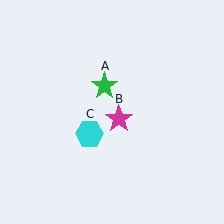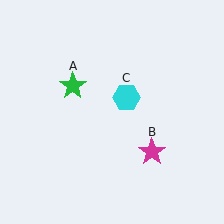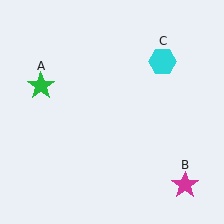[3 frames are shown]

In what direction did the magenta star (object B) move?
The magenta star (object B) moved down and to the right.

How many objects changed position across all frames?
3 objects changed position: green star (object A), magenta star (object B), cyan hexagon (object C).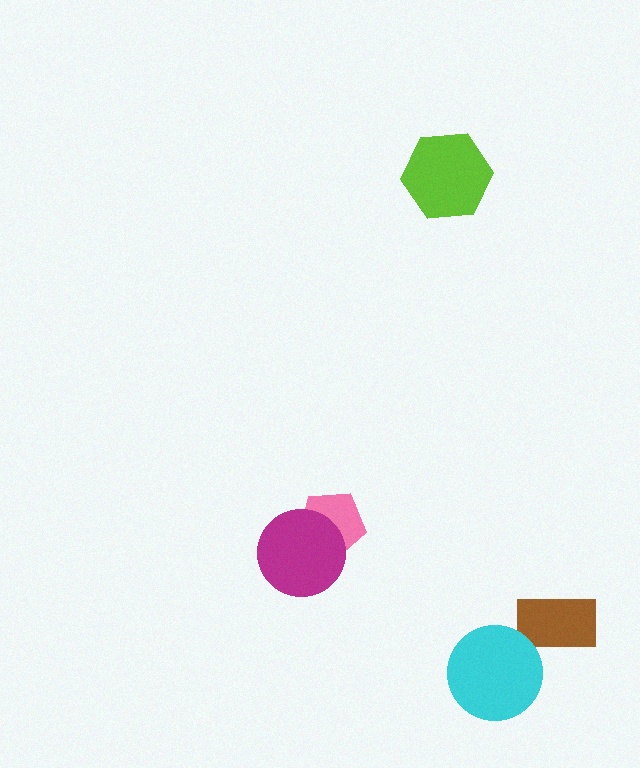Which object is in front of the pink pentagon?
The magenta circle is in front of the pink pentagon.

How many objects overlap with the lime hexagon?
0 objects overlap with the lime hexagon.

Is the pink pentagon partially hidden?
Yes, it is partially covered by another shape.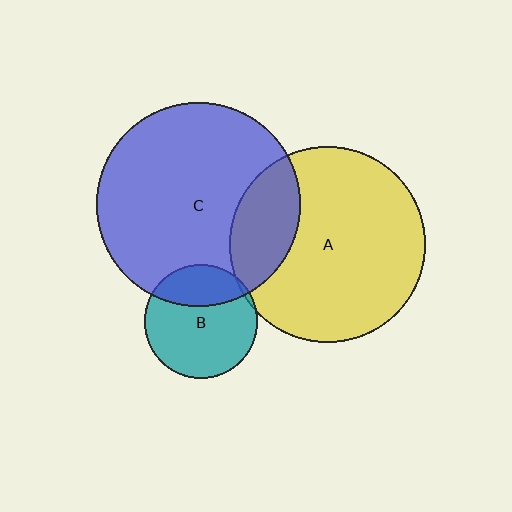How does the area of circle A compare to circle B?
Approximately 3.0 times.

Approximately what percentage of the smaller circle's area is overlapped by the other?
Approximately 5%.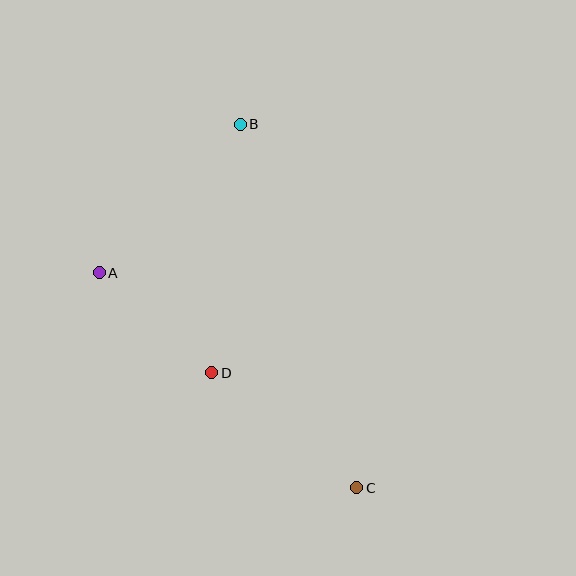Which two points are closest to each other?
Points A and D are closest to each other.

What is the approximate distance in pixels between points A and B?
The distance between A and B is approximately 205 pixels.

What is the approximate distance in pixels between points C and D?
The distance between C and D is approximately 185 pixels.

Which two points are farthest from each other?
Points B and C are farthest from each other.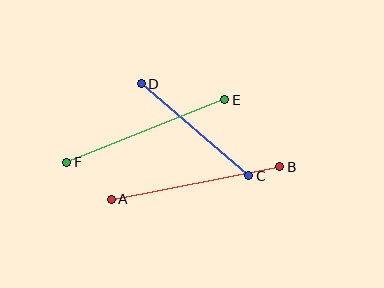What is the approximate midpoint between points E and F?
The midpoint is at approximately (146, 131) pixels.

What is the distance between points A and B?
The distance is approximately 171 pixels.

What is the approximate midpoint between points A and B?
The midpoint is at approximately (196, 183) pixels.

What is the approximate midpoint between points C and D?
The midpoint is at approximately (195, 130) pixels.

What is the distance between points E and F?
The distance is approximately 170 pixels.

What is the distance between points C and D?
The distance is approximately 141 pixels.